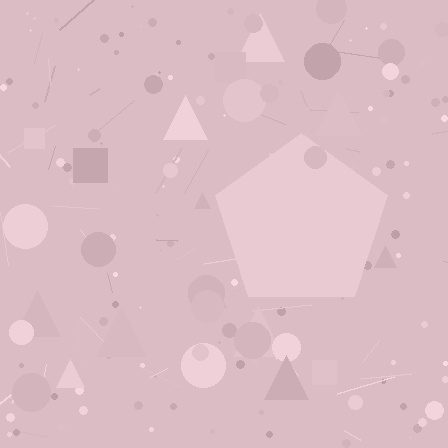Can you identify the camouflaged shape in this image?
The camouflaged shape is a pentagon.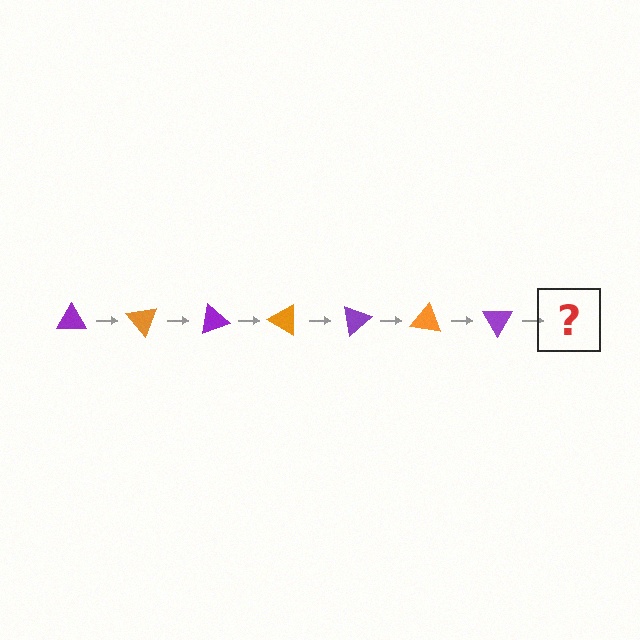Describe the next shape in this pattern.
It should be an orange triangle, rotated 350 degrees from the start.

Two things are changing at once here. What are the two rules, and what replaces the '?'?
The two rules are that it rotates 50 degrees each step and the color cycles through purple and orange. The '?' should be an orange triangle, rotated 350 degrees from the start.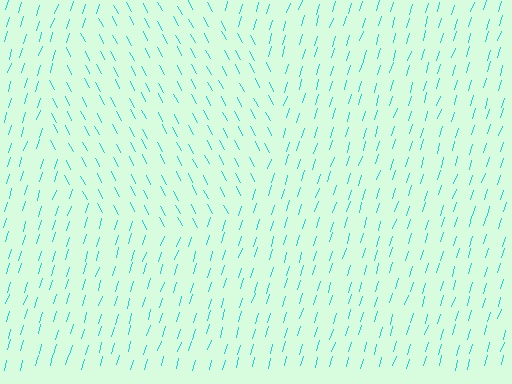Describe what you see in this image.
The image is filled with small cyan line segments. A circle region in the image has lines oriented differently from the surrounding lines, creating a visible texture boundary.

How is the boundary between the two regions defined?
The boundary is defined purely by a change in line orientation (approximately 45 degrees difference). All lines are the same color and thickness.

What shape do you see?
I see a circle.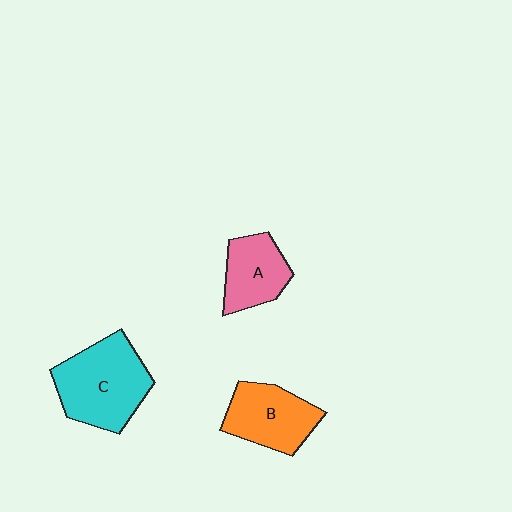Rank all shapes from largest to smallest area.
From largest to smallest: C (cyan), B (orange), A (pink).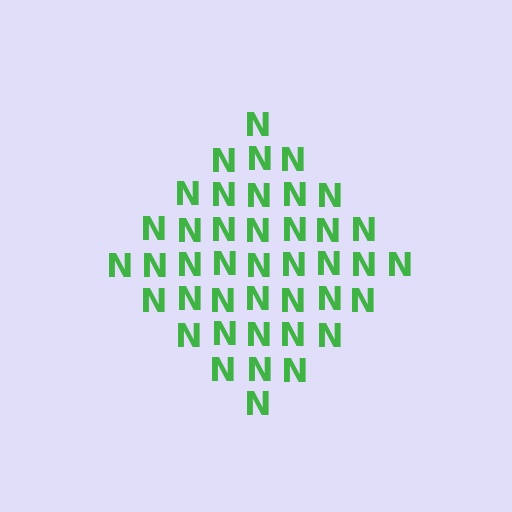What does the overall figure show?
The overall figure shows a diamond.